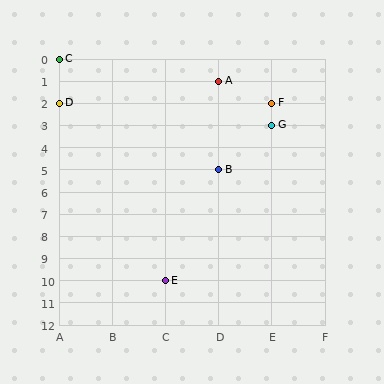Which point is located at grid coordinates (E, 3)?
Point G is at (E, 3).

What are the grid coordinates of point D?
Point D is at grid coordinates (A, 2).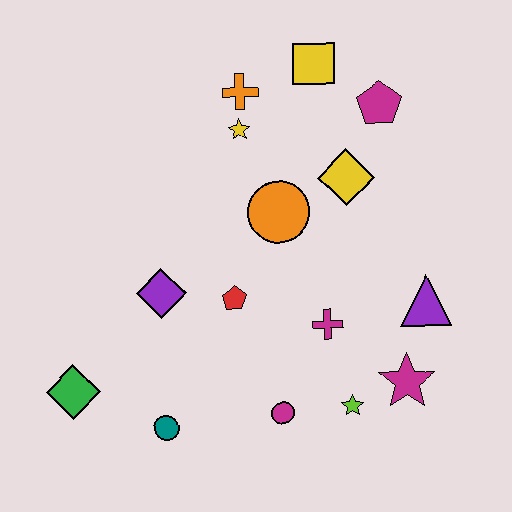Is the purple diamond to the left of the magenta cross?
Yes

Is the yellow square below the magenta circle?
No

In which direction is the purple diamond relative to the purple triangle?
The purple diamond is to the left of the purple triangle.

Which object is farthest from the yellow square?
The green diamond is farthest from the yellow square.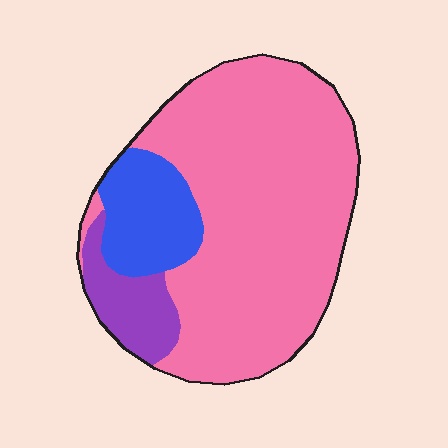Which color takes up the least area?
Purple, at roughly 10%.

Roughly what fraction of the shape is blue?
Blue takes up less than a quarter of the shape.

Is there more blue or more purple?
Blue.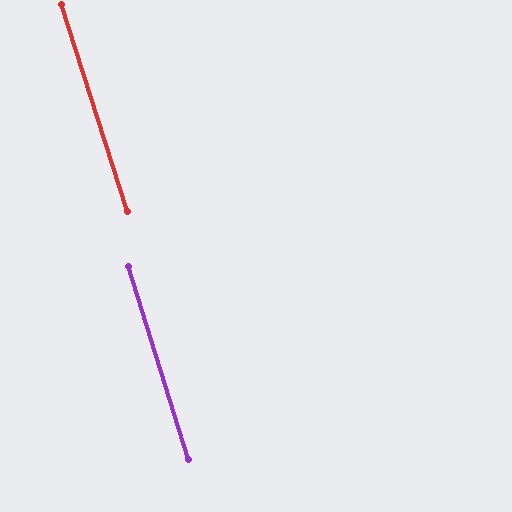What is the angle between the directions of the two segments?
Approximately 0 degrees.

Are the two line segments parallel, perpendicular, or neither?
Parallel — their directions differ by only 0.2°.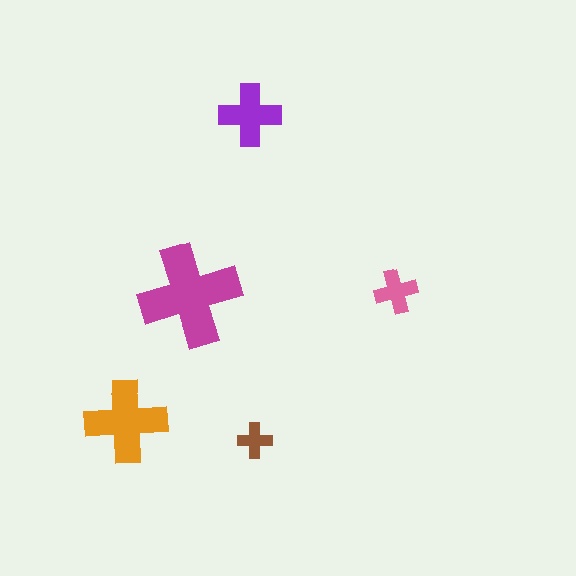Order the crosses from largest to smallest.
the magenta one, the orange one, the purple one, the pink one, the brown one.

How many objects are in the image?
There are 5 objects in the image.